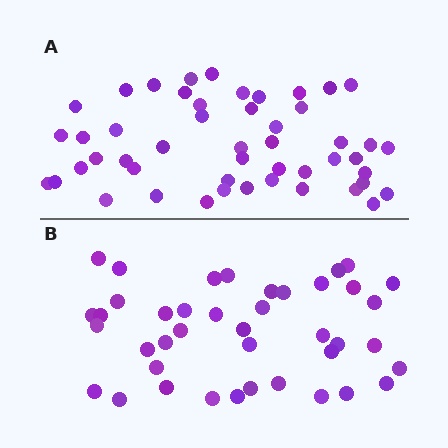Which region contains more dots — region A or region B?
Region A (the top region) has more dots.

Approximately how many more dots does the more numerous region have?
Region A has roughly 8 or so more dots than region B.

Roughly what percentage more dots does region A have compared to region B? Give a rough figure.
About 20% more.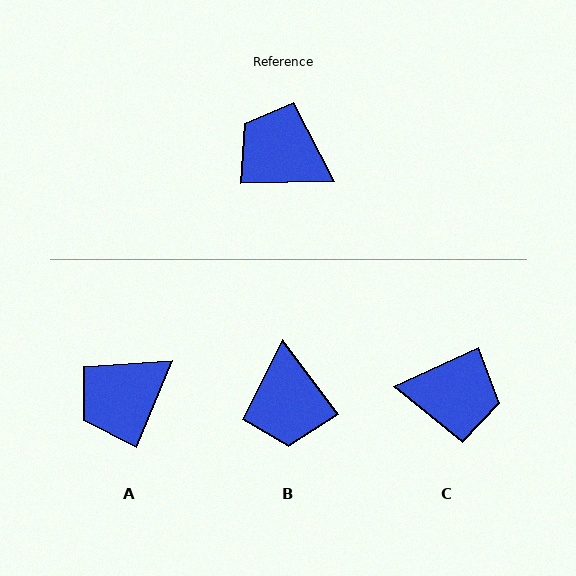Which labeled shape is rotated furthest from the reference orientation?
C, about 157 degrees away.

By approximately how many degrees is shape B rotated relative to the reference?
Approximately 126 degrees counter-clockwise.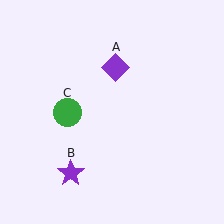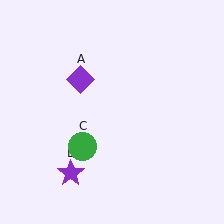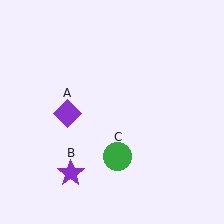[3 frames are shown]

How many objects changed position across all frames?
2 objects changed position: purple diamond (object A), green circle (object C).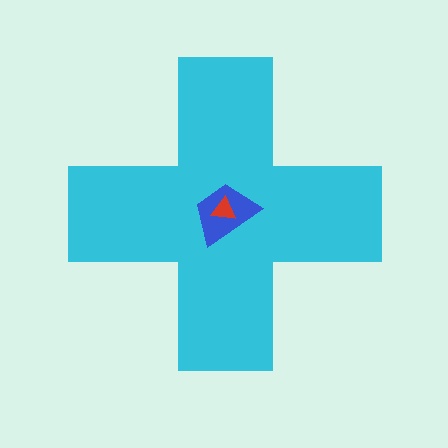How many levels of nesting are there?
3.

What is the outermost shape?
The cyan cross.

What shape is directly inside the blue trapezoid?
The red triangle.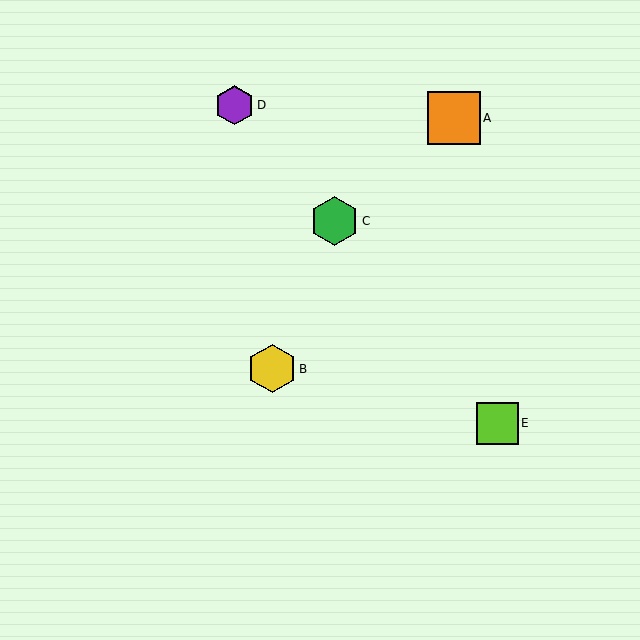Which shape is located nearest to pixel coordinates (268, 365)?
The yellow hexagon (labeled B) at (272, 369) is nearest to that location.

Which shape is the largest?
The orange square (labeled A) is the largest.